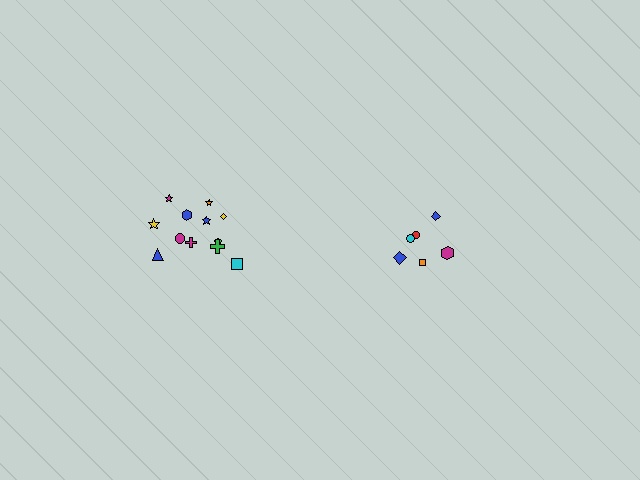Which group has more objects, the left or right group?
The left group.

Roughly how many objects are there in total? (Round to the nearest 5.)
Roughly 20 objects in total.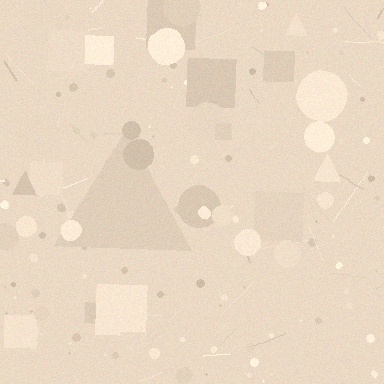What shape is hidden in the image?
A triangle is hidden in the image.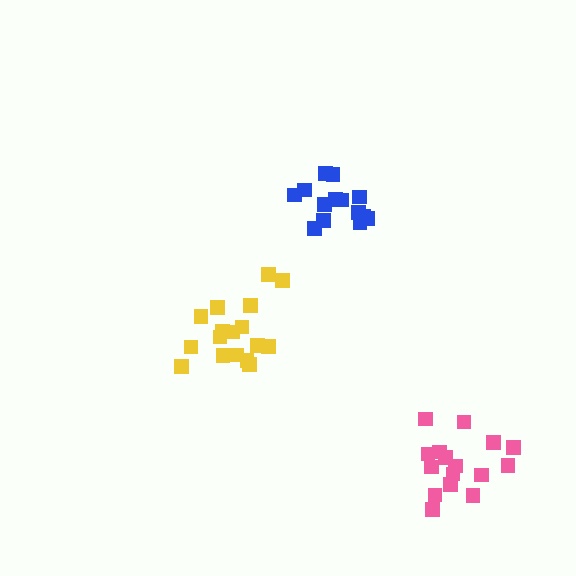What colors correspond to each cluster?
The clusters are colored: pink, yellow, blue.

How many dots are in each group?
Group 1: 16 dots, Group 2: 17 dots, Group 3: 14 dots (47 total).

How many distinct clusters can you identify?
There are 3 distinct clusters.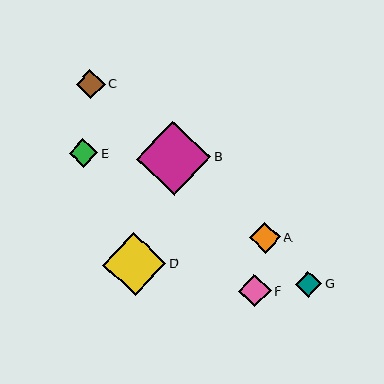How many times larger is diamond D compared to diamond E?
Diamond D is approximately 2.2 times the size of diamond E.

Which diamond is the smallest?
Diamond G is the smallest with a size of approximately 26 pixels.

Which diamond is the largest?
Diamond B is the largest with a size of approximately 74 pixels.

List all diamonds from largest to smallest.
From largest to smallest: B, D, F, A, C, E, G.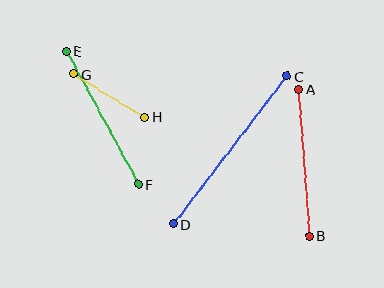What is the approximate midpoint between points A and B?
The midpoint is at approximately (304, 162) pixels.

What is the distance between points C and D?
The distance is approximately 186 pixels.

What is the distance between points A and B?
The distance is approximately 147 pixels.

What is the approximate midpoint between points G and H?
The midpoint is at approximately (109, 95) pixels.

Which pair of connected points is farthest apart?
Points C and D are farthest apart.